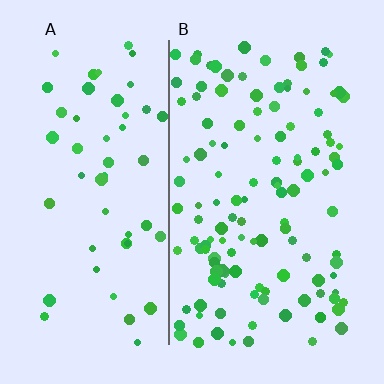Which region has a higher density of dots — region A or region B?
B (the right).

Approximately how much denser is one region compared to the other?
Approximately 2.3× — region B over region A.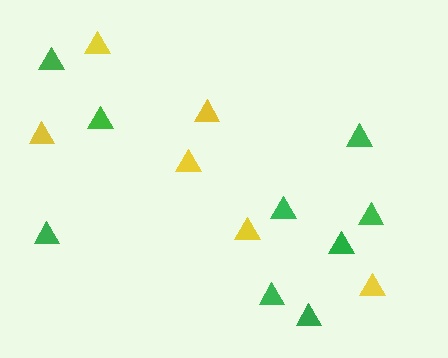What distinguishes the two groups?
There are 2 groups: one group of green triangles (9) and one group of yellow triangles (6).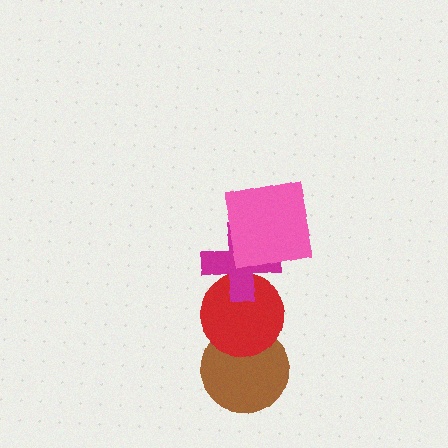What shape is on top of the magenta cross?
The pink square is on top of the magenta cross.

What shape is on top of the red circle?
The magenta cross is on top of the red circle.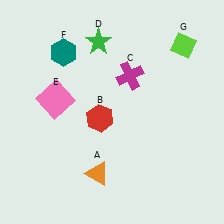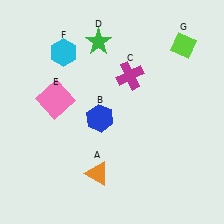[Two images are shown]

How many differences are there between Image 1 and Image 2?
There are 2 differences between the two images.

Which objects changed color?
B changed from red to blue. F changed from teal to cyan.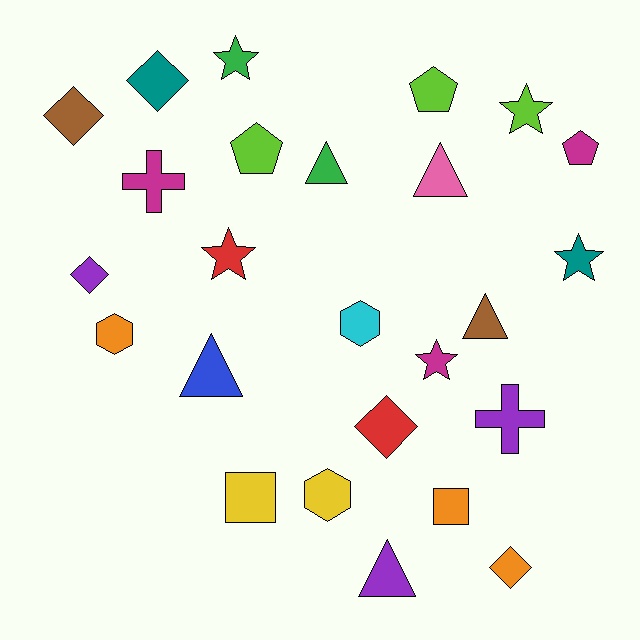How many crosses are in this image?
There are 2 crosses.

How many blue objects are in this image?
There is 1 blue object.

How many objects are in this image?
There are 25 objects.